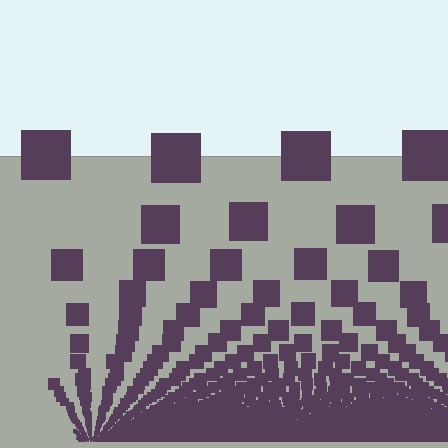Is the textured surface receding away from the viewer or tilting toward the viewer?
The surface appears to tilt toward the viewer. Texture elements get larger and sparser toward the top.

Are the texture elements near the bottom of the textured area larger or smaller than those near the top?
Smaller. The gradient is inverted — elements near the bottom are smaller and denser.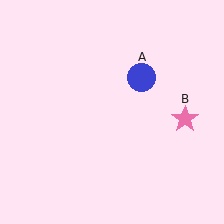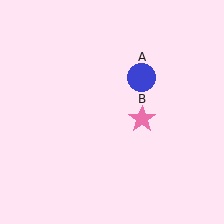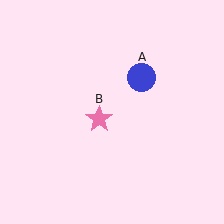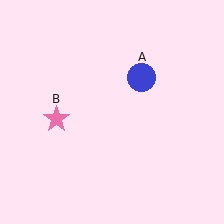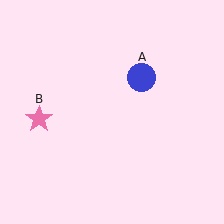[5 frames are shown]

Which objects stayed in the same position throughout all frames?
Blue circle (object A) remained stationary.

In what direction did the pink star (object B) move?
The pink star (object B) moved left.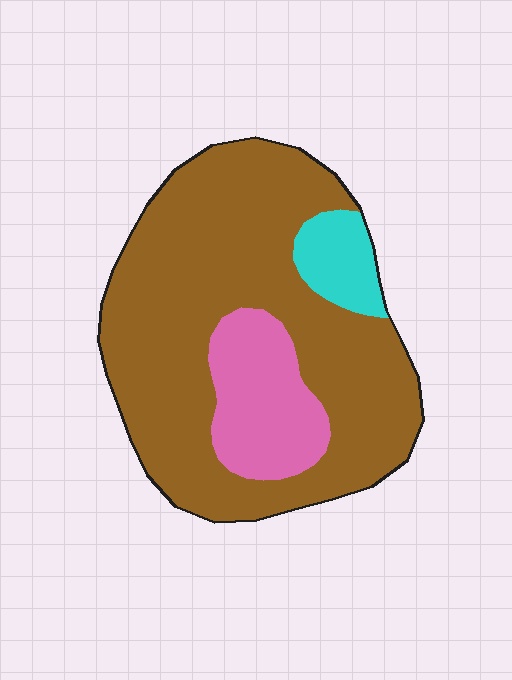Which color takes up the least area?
Cyan, at roughly 10%.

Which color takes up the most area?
Brown, at roughly 75%.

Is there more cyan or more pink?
Pink.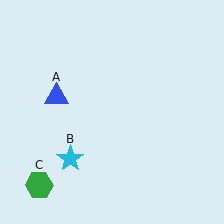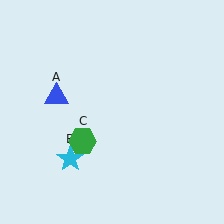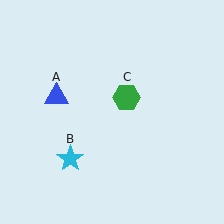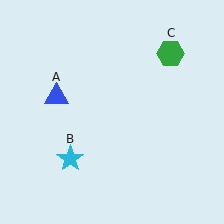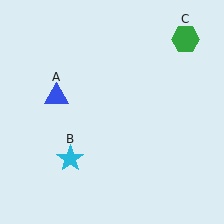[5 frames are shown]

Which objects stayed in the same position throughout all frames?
Blue triangle (object A) and cyan star (object B) remained stationary.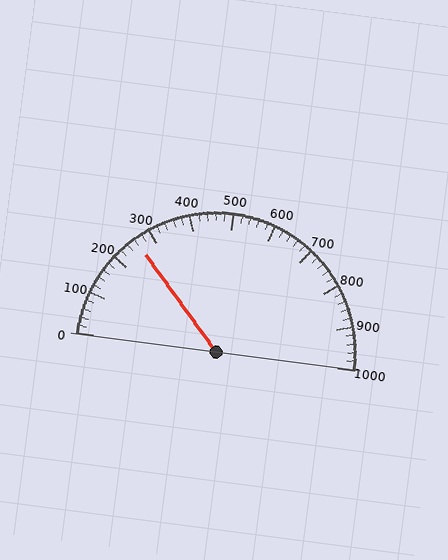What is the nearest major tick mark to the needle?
The nearest major tick mark is 300.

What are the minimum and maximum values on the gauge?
The gauge ranges from 0 to 1000.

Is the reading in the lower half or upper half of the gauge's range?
The reading is in the lower half of the range (0 to 1000).